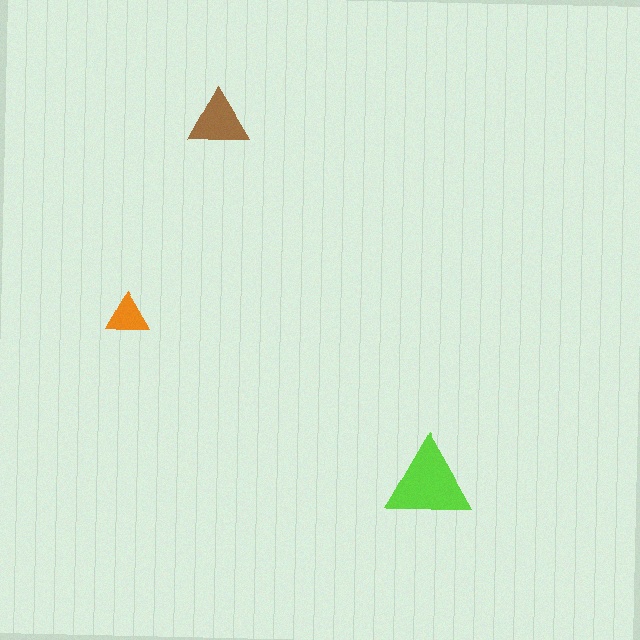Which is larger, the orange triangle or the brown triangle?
The brown one.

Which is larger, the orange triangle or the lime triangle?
The lime one.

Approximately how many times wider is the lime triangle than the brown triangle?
About 1.5 times wider.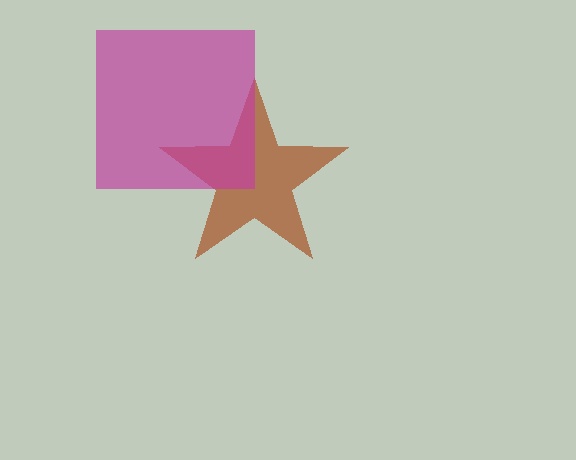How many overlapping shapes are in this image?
There are 2 overlapping shapes in the image.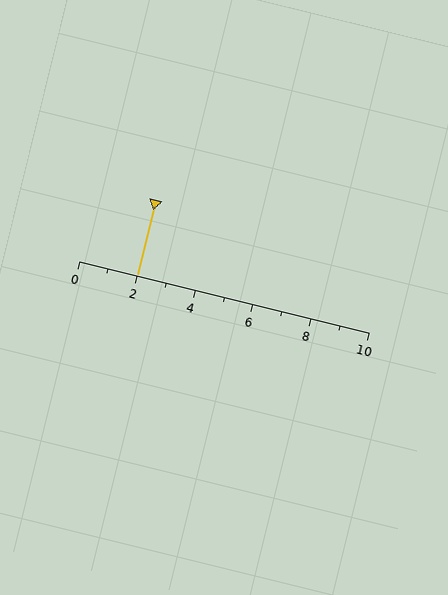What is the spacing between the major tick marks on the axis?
The major ticks are spaced 2 apart.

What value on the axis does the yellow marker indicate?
The marker indicates approximately 2.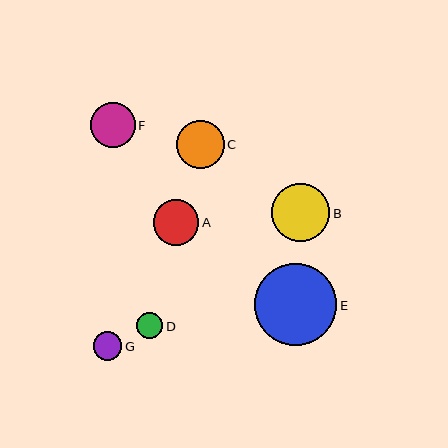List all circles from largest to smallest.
From largest to smallest: E, B, C, A, F, G, D.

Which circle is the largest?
Circle E is the largest with a size of approximately 82 pixels.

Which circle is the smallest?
Circle D is the smallest with a size of approximately 26 pixels.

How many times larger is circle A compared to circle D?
Circle A is approximately 1.7 times the size of circle D.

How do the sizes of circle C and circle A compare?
Circle C and circle A are approximately the same size.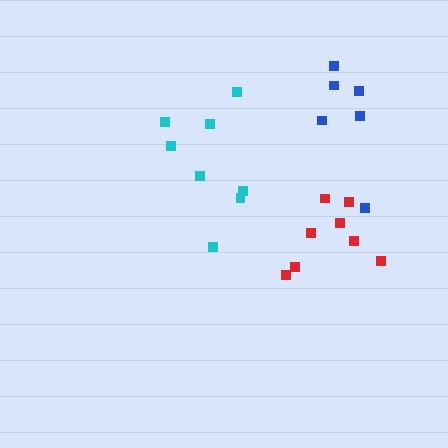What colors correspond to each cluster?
The clusters are colored: blue, cyan, red.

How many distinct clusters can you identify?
There are 3 distinct clusters.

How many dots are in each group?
Group 1: 6 dots, Group 2: 8 dots, Group 3: 8 dots (22 total).